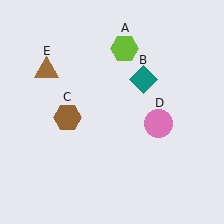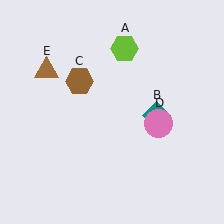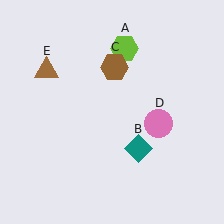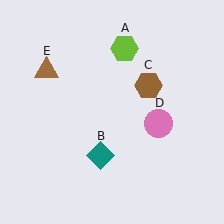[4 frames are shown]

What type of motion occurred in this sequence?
The teal diamond (object B), brown hexagon (object C) rotated clockwise around the center of the scene.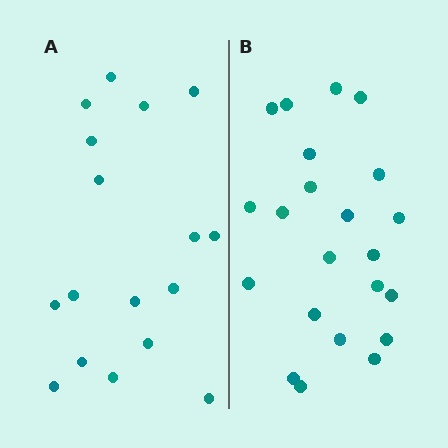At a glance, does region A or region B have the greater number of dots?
Region B (the right region) has more dots.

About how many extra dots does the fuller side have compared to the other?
Region B has about 5 more dots than region A.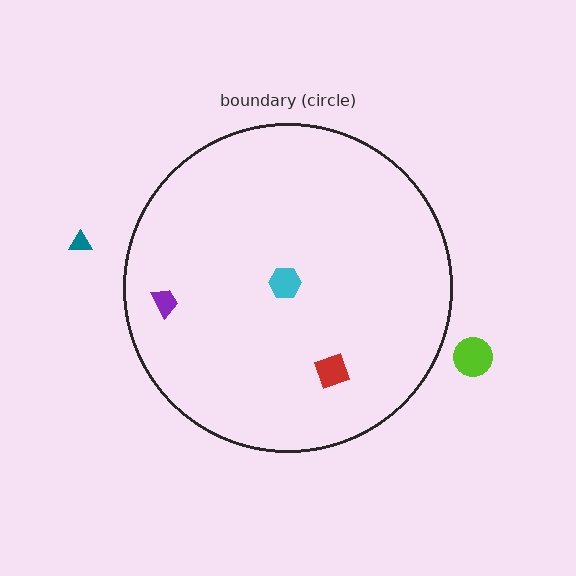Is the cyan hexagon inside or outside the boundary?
Inside.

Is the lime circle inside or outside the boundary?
Outside.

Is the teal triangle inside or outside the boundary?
Outside.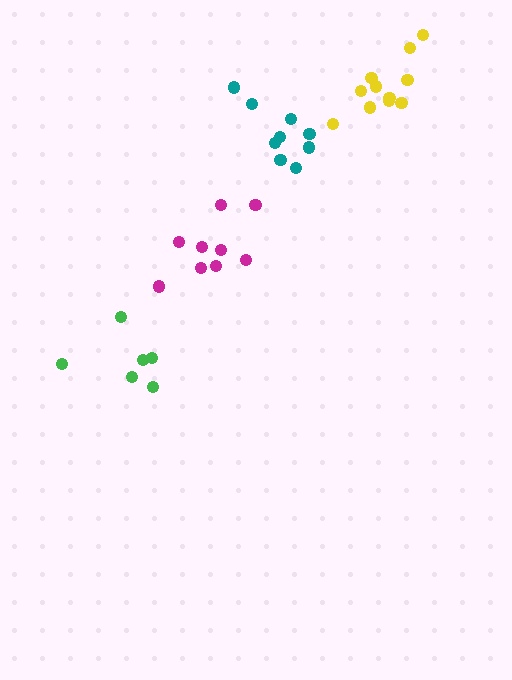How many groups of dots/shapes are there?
There are 4 groups.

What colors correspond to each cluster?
The clusters are colored: yellow, green, teal, magenta.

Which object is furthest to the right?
The yellow cluster is rightmost.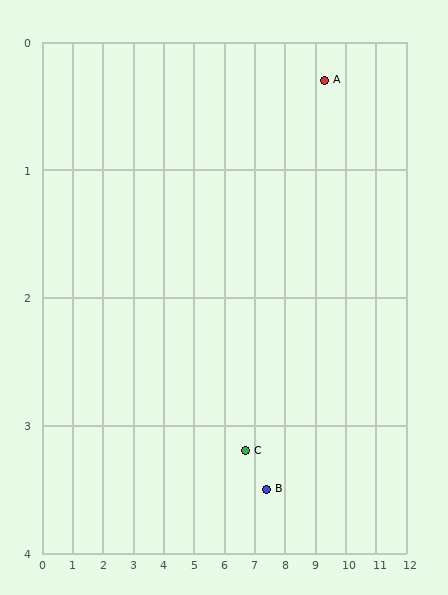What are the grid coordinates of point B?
Point B is at approximately (7.4, 3.5).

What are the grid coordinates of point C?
Point C is at approximately (6.7, 3.2).